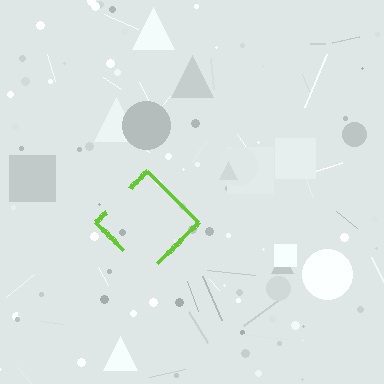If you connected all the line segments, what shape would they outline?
They would outline a diamond.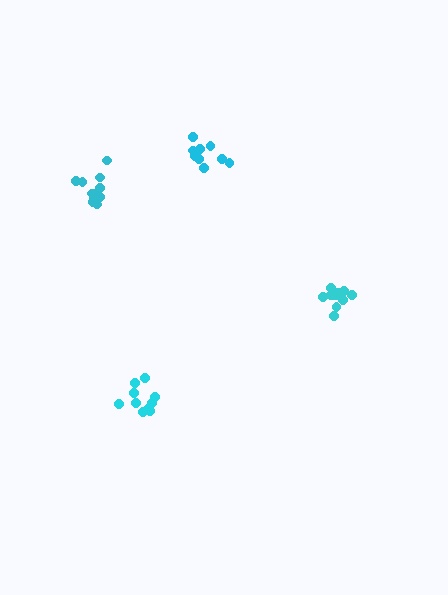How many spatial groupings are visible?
There are 4 spatial groupings.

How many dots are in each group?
Group 1: 13 dots, Group 2: 10 dots, Group 3: 12 dots, Group 4: 10 dots (45 total).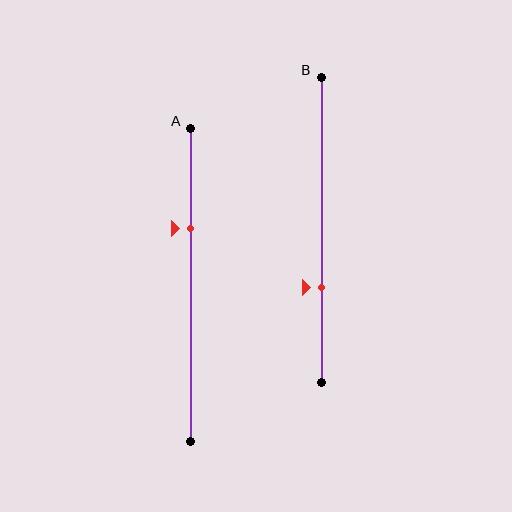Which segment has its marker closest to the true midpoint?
Segment A has its marker closest to the true midpoint.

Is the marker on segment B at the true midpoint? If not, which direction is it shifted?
No, the marker on segment B is shifted downward by about 19% of the segment length.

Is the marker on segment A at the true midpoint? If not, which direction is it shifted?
No, the marker on segment A is shifted upward by about 18% of the segment length.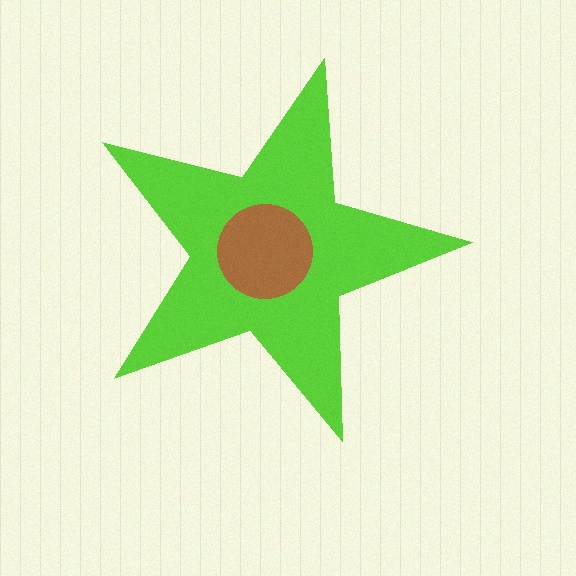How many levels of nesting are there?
2.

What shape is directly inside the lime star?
The brown circle.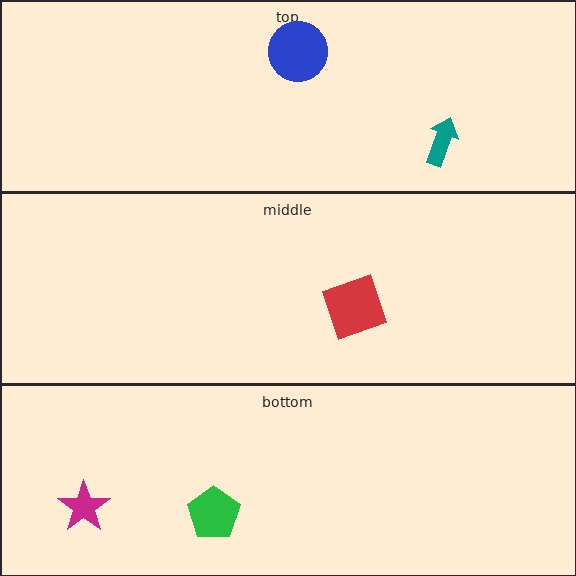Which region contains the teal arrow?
The top region.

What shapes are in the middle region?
The red square.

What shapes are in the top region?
The teal arrow, the blue circle.